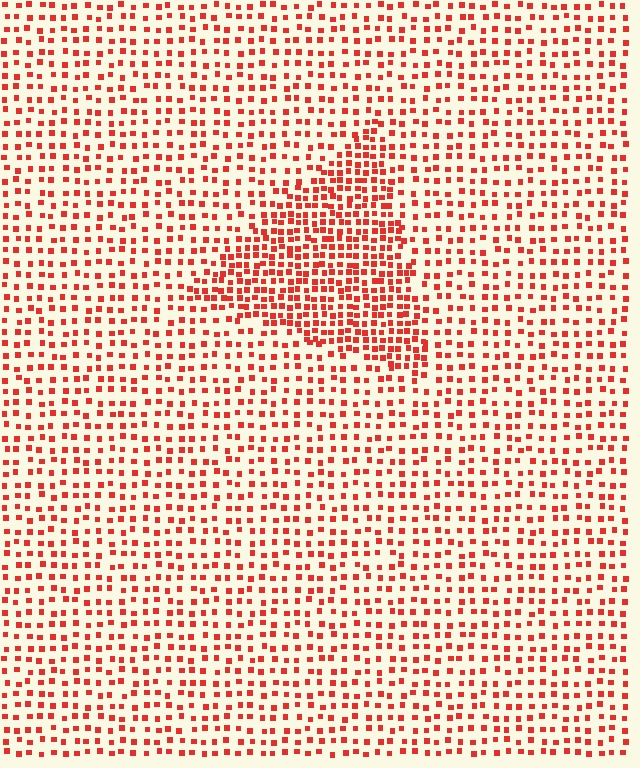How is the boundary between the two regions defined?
The boundary is defined by a change in element density (approximately 1.9x ratio). All elements are the same color, size, and shape.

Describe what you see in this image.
The image contains small red elements arranged at two different densities. A triangle-shaped region is visible where the elements are more densely packed than the surrounding area.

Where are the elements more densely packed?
The elements are more densely packed inside the triangle boundary.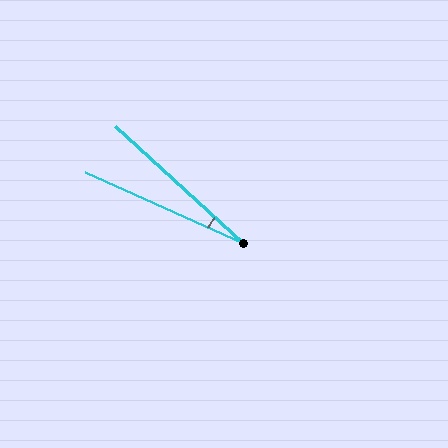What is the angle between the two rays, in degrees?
Approximately 18 degrees.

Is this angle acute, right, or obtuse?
It is acute.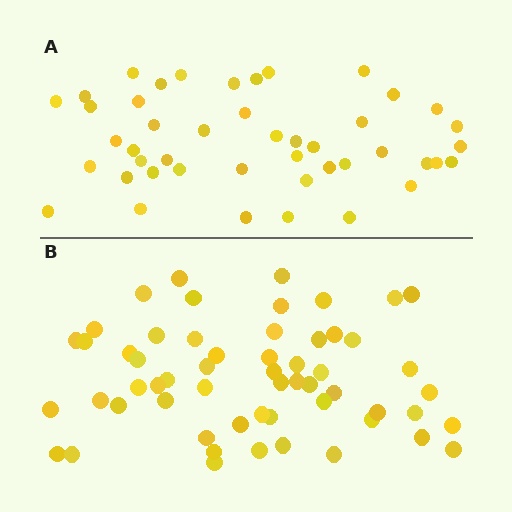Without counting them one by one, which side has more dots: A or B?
Region B (the bottom region) has more dots.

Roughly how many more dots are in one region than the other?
Region B has roughly 12 or so more dots than region A.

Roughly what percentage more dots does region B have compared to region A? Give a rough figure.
About 25% more.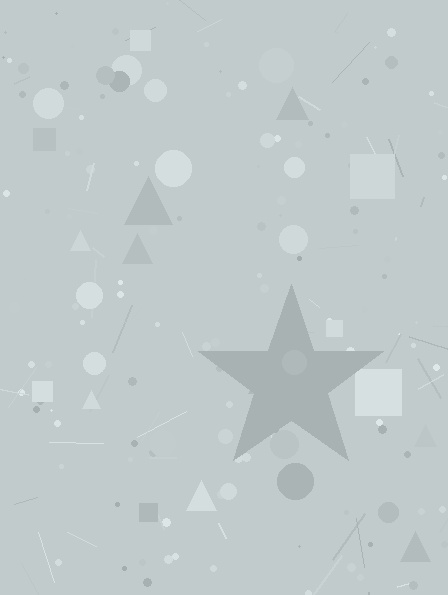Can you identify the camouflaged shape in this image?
The camouflaged shape is a star.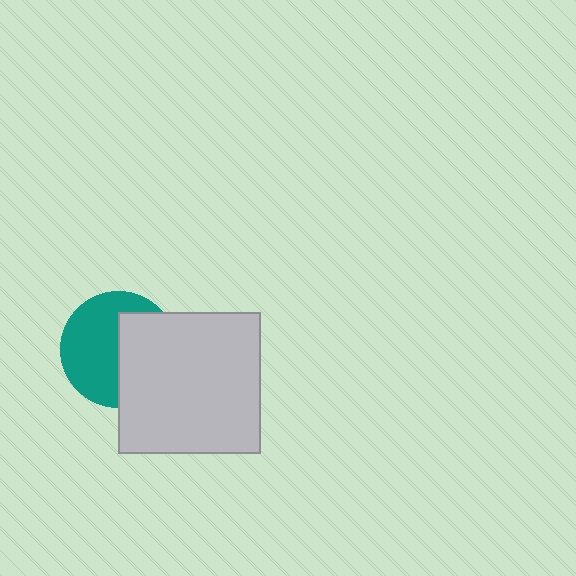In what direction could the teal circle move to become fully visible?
The teal circle could move left. That would shift it out from behind the light gray square entirely.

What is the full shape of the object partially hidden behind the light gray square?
The partially hidden object is a teal circle.